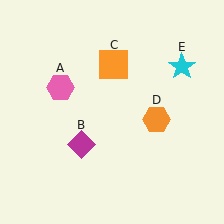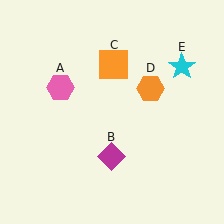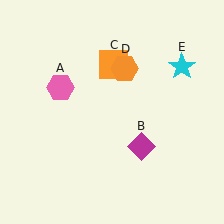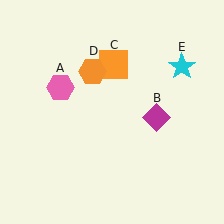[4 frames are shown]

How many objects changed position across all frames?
2 objects changed position: magenta diamond (object B), orange hexagon (object D).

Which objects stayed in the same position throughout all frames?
Pink hexagon (object A) and orange square (object C) and cyan star (object E) remained stationary.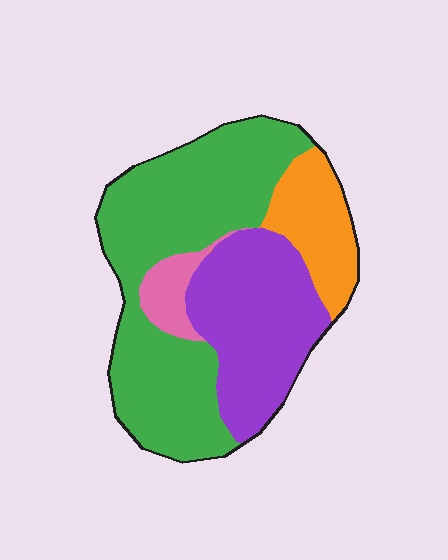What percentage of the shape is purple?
Purple takes up between a quarter and a half of the shape.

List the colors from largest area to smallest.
From largest to smallest: green, purple, orange, pink.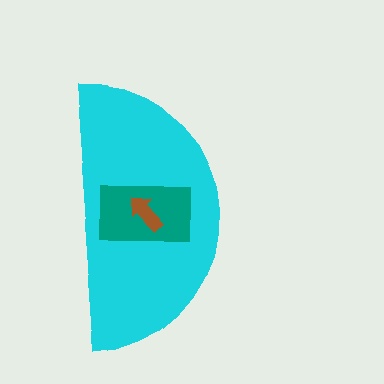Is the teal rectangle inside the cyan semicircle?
Yes.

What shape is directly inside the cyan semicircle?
The teal rectangle.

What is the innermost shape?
The brown arrow.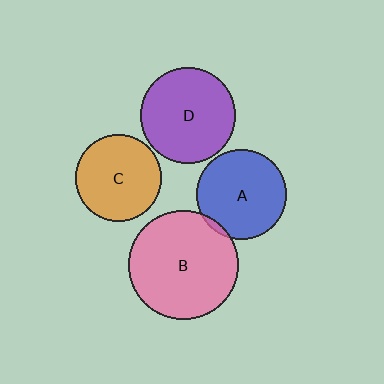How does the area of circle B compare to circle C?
Approximately 1.6 times.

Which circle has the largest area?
Circle B (pink).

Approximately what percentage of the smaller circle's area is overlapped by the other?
Approximately 5%.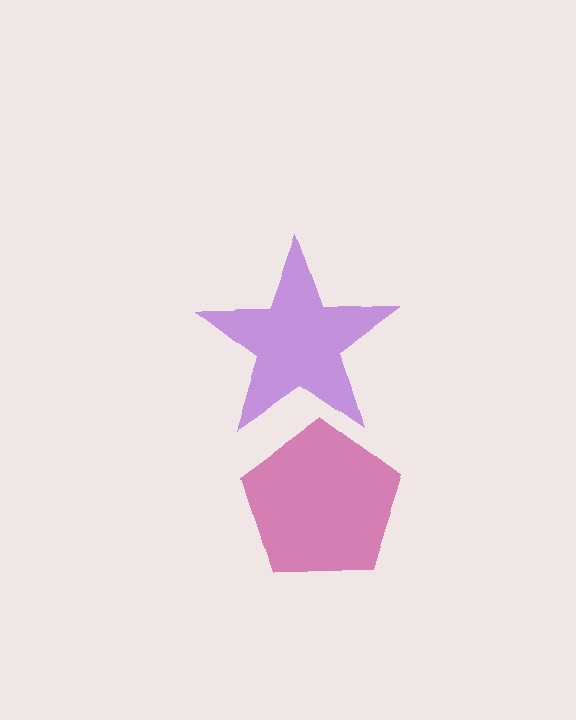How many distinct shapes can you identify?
There are 2 distinct shapes: a magenta pentagon, a purple star.